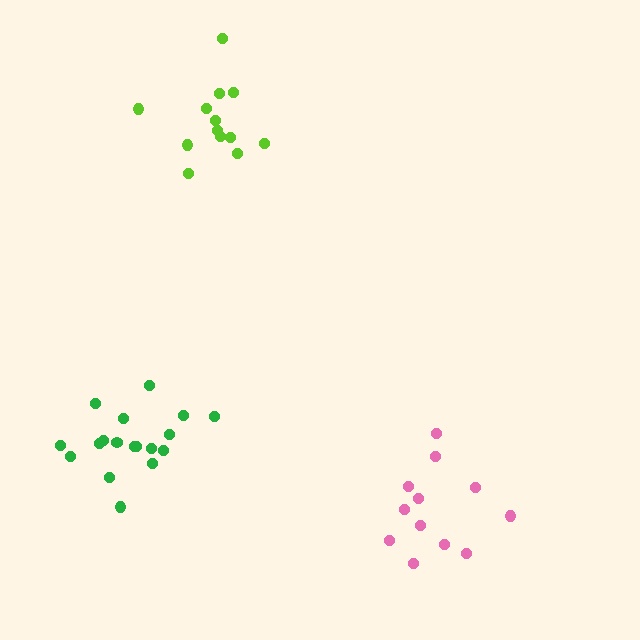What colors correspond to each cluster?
The clusters are colored: lime, pink, green.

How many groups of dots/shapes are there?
There are 3 groups.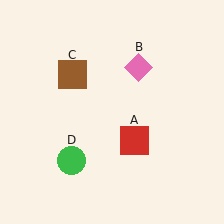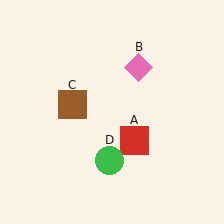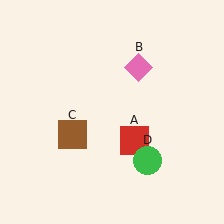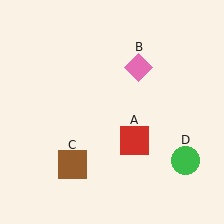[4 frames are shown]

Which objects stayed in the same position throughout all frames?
Red square (object A) and pink diamond (object B) remained stationary.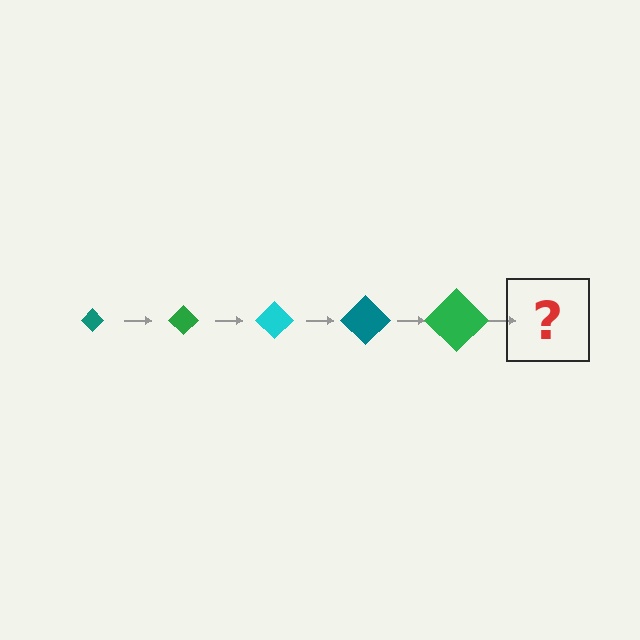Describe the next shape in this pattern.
It should be a cyan diamond, larger than the previous one.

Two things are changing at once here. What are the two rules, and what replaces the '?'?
The two rules are that the diamond grows larger each step and the color cycles through teal, green, and cyan. The '?' should be a cyan diamond, larger than the previous one.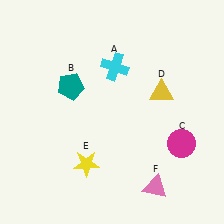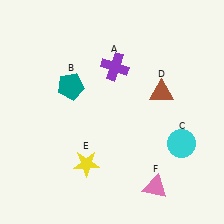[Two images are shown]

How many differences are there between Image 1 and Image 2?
There are 3 differences between the two images.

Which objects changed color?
A changed from cyan to purple. C changed from magenta to cyan. D changed from yellow to brown.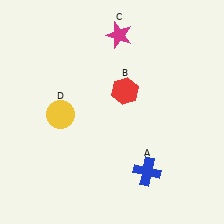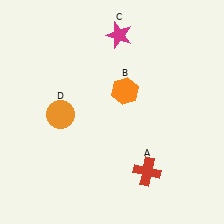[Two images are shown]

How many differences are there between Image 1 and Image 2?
There are 3 differences between the two images.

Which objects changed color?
A changed from blue to red. B changed from red to orange. D changed from yellow to orange.